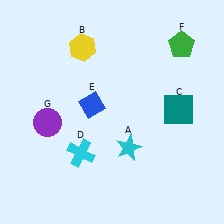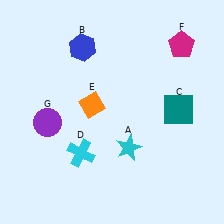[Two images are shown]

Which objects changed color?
B changed from yellow to blue. E changed from blue to orange. F changed from green to magenta.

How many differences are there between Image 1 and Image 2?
There are 3 differences between the two images.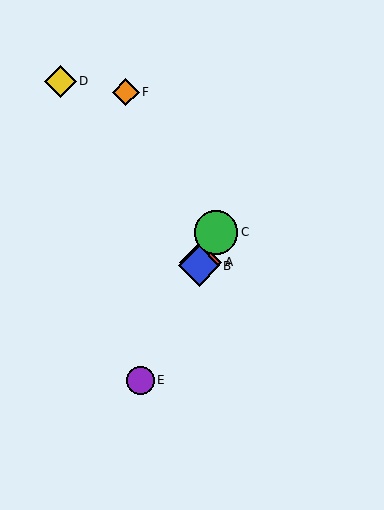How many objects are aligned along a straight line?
4 objects (A, B, C, E) are aligned along a straight line.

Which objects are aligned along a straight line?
Objects A, B, C, E are aligned along a straight line.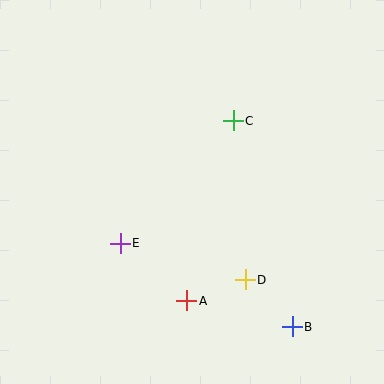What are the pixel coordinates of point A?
Point A is at (187, 301).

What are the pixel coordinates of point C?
Point C is at (233, 121).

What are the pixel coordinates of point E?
Point E is at (120, 243).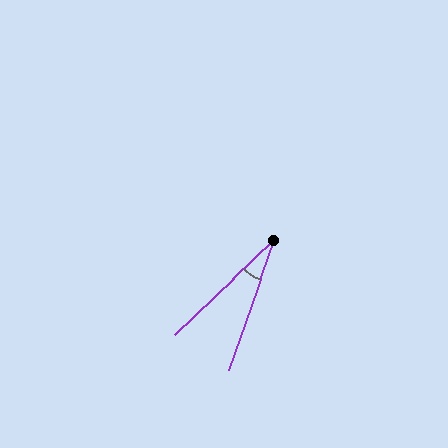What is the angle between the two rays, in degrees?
Approximately 27 degrees.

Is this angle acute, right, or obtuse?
It is acute.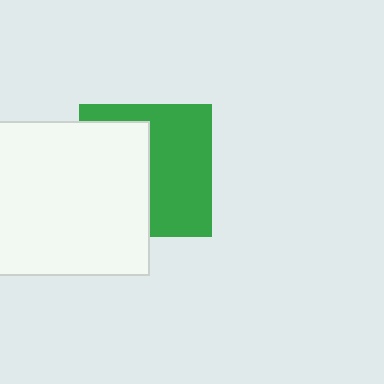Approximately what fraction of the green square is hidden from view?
Roughly 46% of the green square is hidden behind the white rectangle.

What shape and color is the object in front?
The object in front is a white rectangle.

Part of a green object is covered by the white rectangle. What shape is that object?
It is a square.